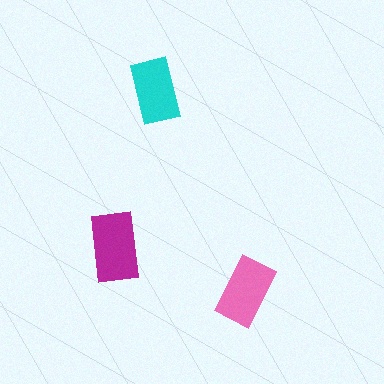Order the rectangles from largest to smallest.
the magenta one, the pink one, the cyan one.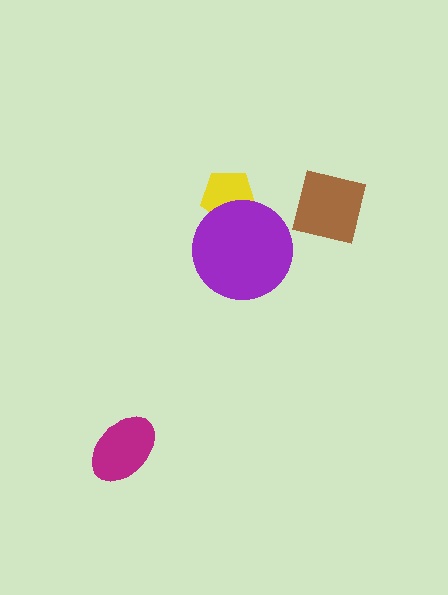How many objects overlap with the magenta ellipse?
0 objects overlap with the magenta ellipse.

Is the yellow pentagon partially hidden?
Yes, it is partially covered by another shape.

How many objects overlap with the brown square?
0 objects overlap with the brown square.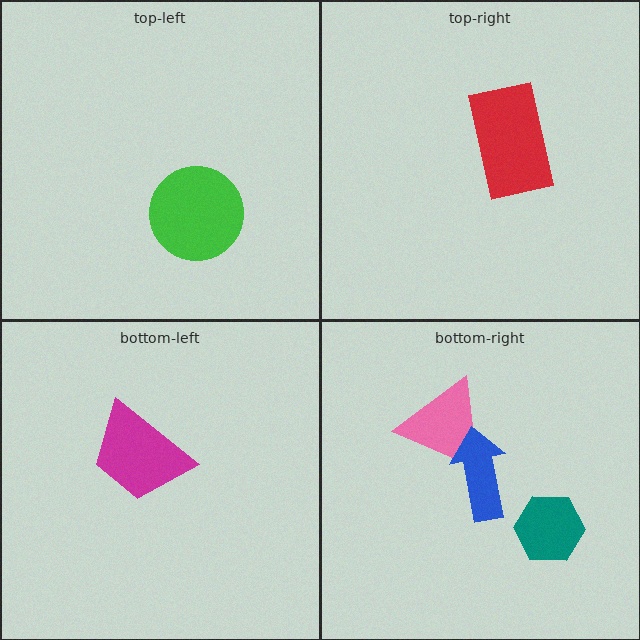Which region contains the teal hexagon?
The bottom-right region.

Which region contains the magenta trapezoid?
The bottom-left region.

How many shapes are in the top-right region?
1.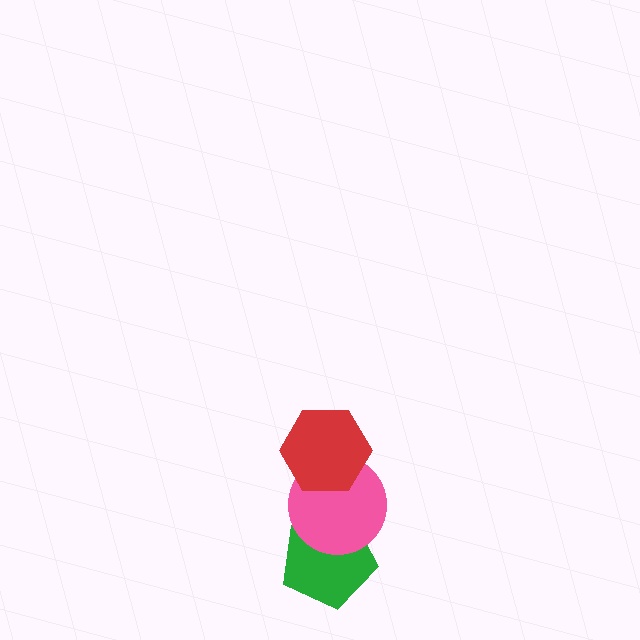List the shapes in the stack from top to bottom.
From top to bottom: the red hexagon, the pink circle, the green pentagon.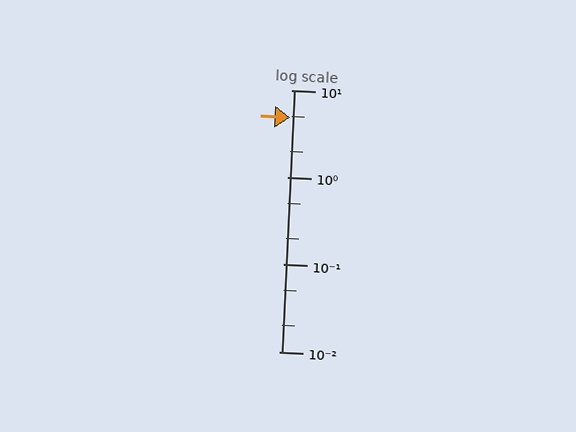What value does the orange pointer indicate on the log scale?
The pointer indicates approximately 4.8.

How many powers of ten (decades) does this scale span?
The scale spans 3 decades, from 0.01 to 10.